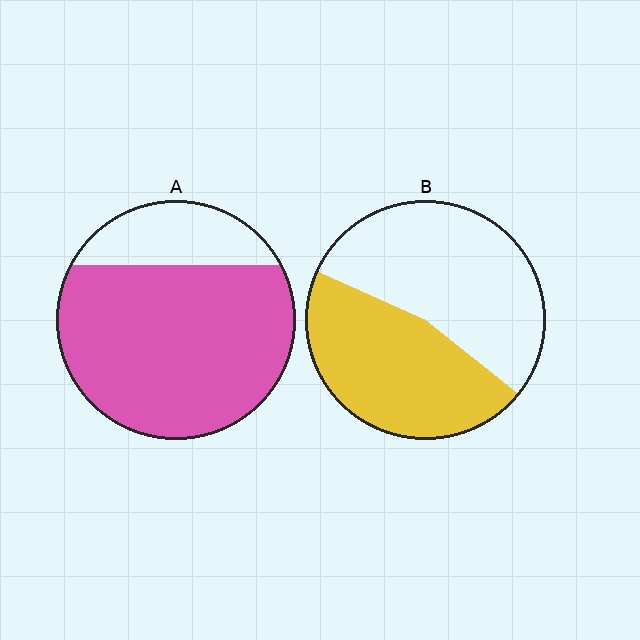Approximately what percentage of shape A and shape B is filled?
A is approximately 80% and B is approximately 45%.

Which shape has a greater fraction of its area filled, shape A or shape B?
Shape A.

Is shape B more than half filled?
Roughly half.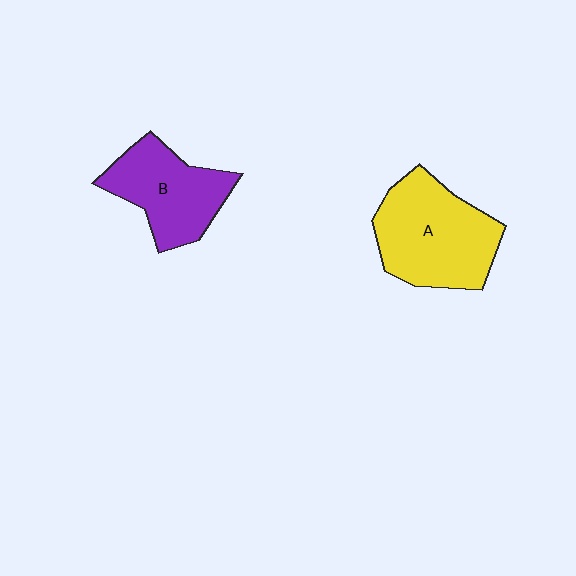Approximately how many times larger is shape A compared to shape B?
Approximately 1.3 times.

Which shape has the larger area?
Shape A (yellow).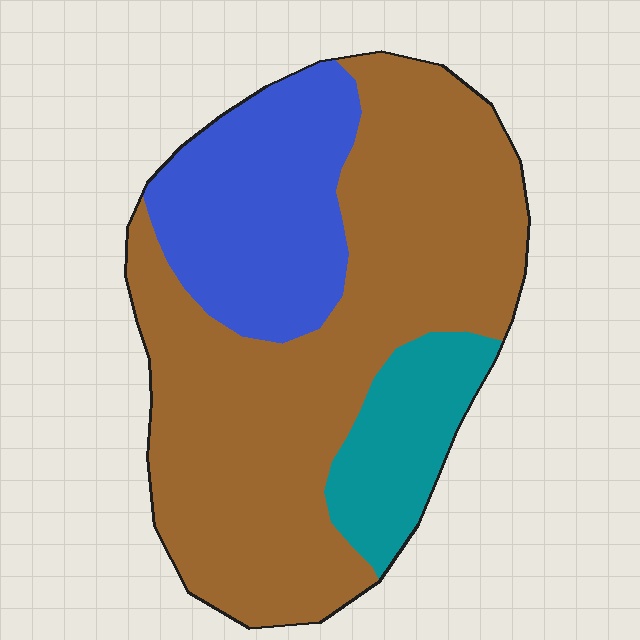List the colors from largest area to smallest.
From largest to smallest: brown, blue, teal.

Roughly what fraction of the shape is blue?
Blue takes up between a sixth and a third of the shape.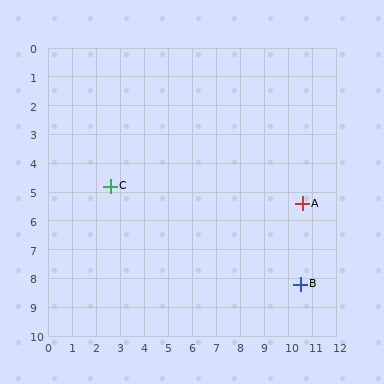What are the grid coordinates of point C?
Point C is at approximately (2.6, 4.8).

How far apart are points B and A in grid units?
Points B and A are about 2.8 grid units apart.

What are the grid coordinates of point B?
Point B is at approximately (10.5, 8.2).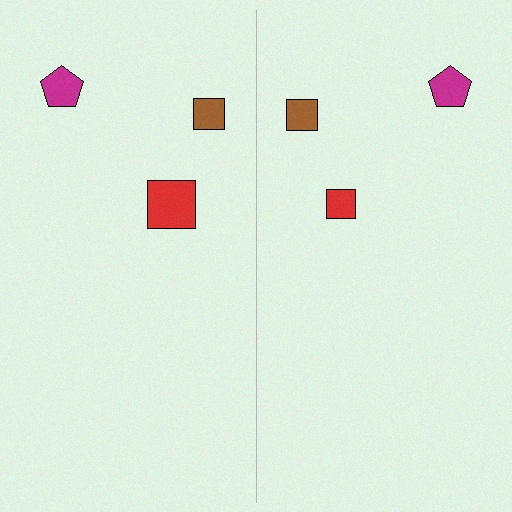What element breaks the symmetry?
The red square on the right side has a different size than its mirror counterpart.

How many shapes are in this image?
There are 6 shapes in this image.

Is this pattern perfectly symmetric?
No, the pattern is not perfectly symmetric. The red square on the right side has a different size than its mirror counterpart.